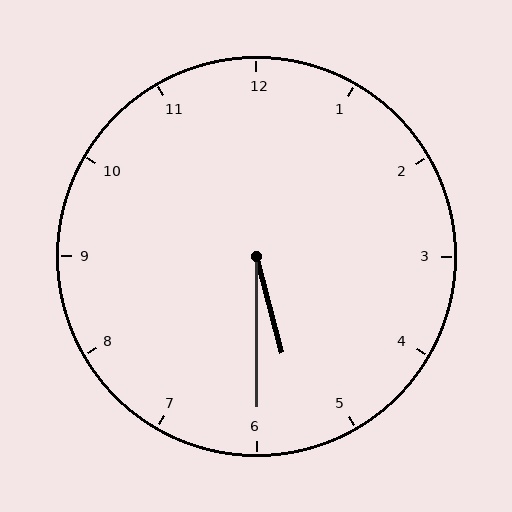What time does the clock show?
5:30.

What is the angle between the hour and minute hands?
Approximately 15 degrees.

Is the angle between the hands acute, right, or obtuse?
It is acute.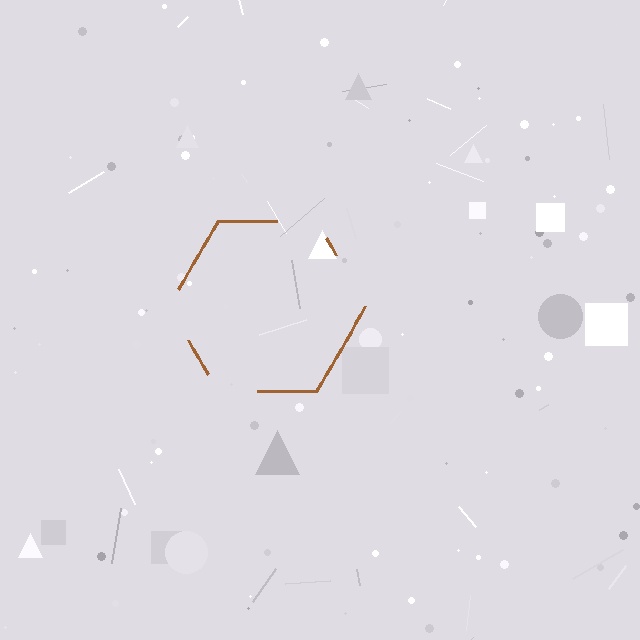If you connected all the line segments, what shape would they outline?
They would outline a hexagon.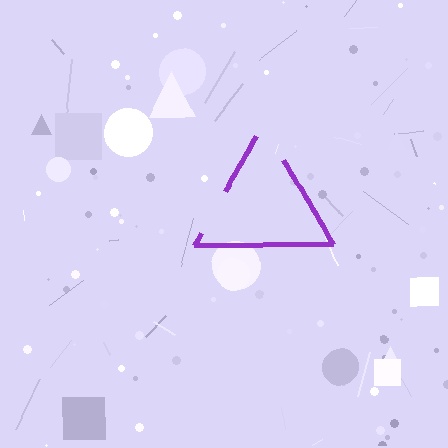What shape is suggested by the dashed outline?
The dashed outline suggests a triangle.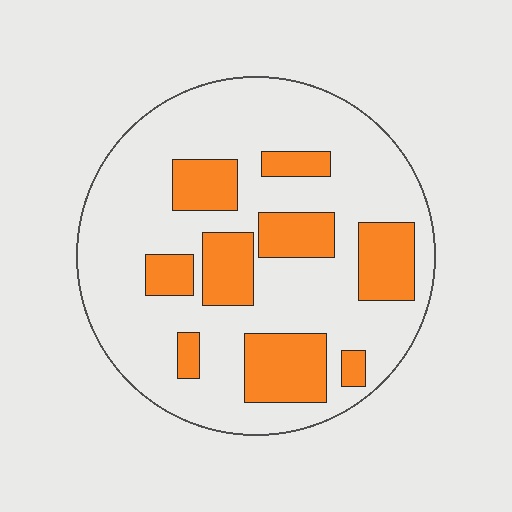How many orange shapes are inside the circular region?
9.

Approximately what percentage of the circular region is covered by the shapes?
Approximately 25%.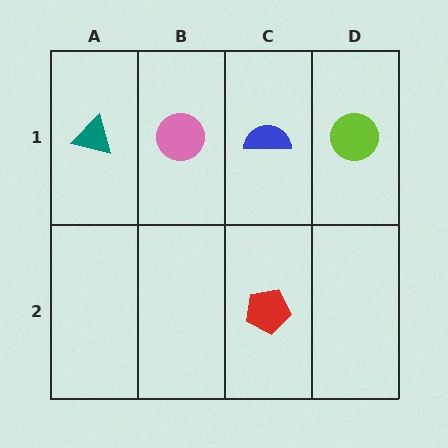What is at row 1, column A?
A teal triangle.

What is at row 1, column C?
A blue semicircle.